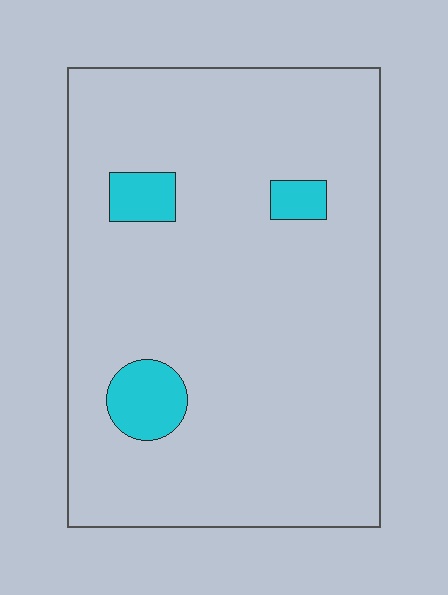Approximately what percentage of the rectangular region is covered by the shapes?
Approximately 10%.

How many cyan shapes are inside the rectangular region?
3.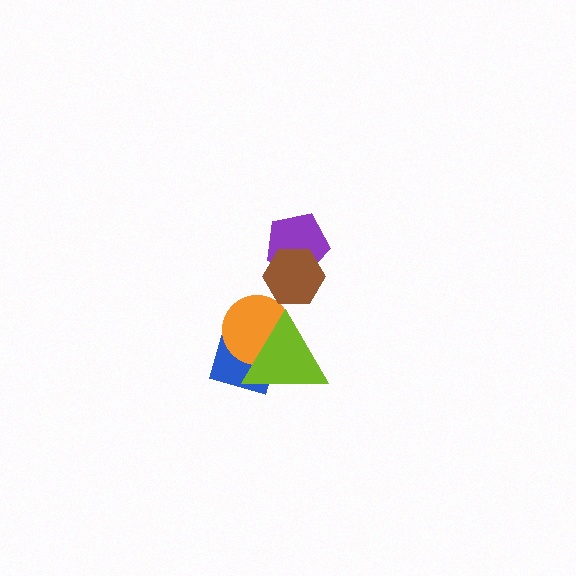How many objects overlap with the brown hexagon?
1 object overlaps with the brown hexagon.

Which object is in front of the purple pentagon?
The brown hexagon is in front of the purple pentagon.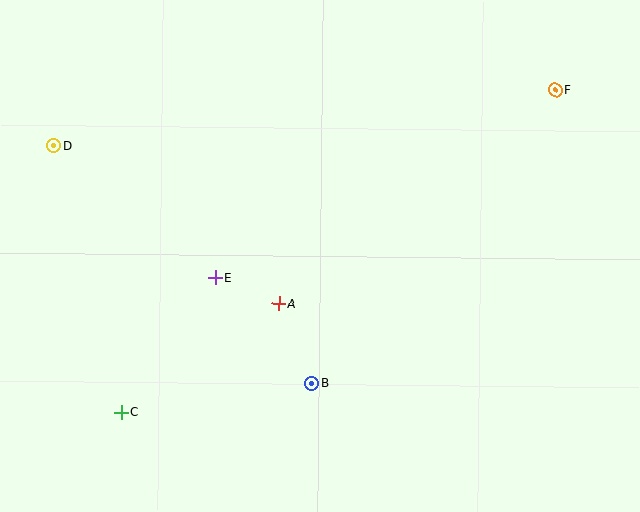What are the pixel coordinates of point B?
Point B is at (311, 383).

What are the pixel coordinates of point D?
Point D is at (54, 146).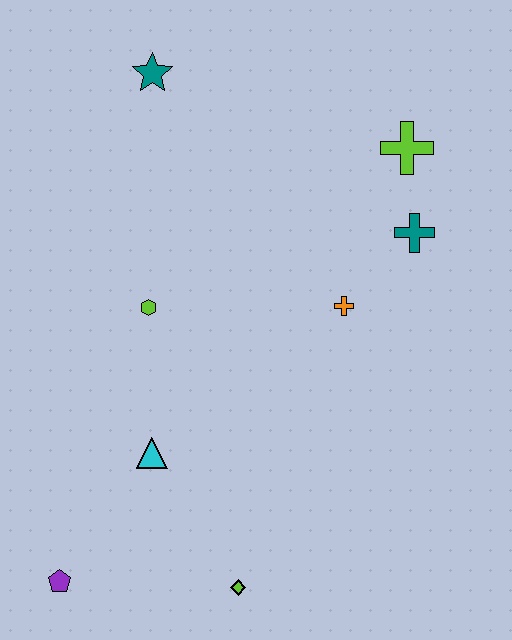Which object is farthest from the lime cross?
The purple pentagon is farthest from the lime cross.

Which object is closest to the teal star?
The lime hexagon is closest to the teal star.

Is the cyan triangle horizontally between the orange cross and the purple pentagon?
Yes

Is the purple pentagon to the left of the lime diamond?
Yes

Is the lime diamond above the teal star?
No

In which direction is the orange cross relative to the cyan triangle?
The orange cross is to the right of the cyan triangle.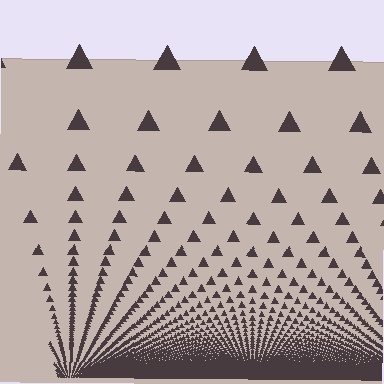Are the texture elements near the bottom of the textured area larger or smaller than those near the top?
Smaller. The gradient is inverted — elements near the bottom are smaller and denser.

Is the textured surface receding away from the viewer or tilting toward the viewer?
The surface appears to tilt toward the viewer. Texture elements get larger and sparser toward the top.